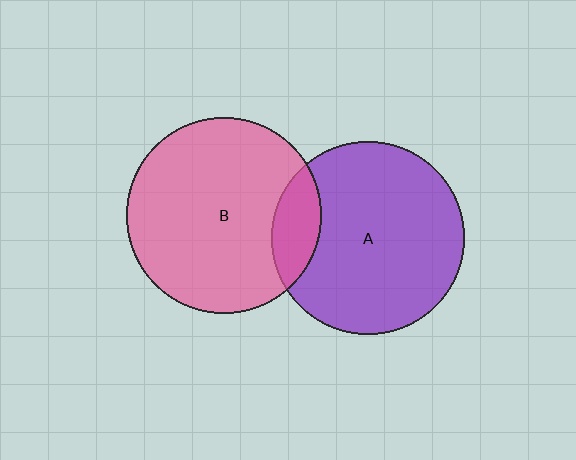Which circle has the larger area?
Circle B (pink).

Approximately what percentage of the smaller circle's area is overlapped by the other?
Approximately 15%.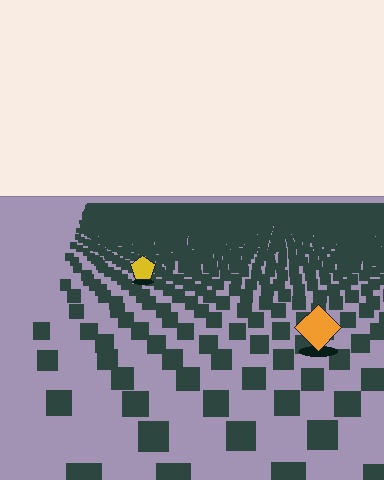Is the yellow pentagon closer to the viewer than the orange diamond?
No. The orange diamond is closer — you can tell from the texture gradient: the ground texture is coarser near it.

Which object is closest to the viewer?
The orange diamond is closest. The texture marks near it are larger and more spread out.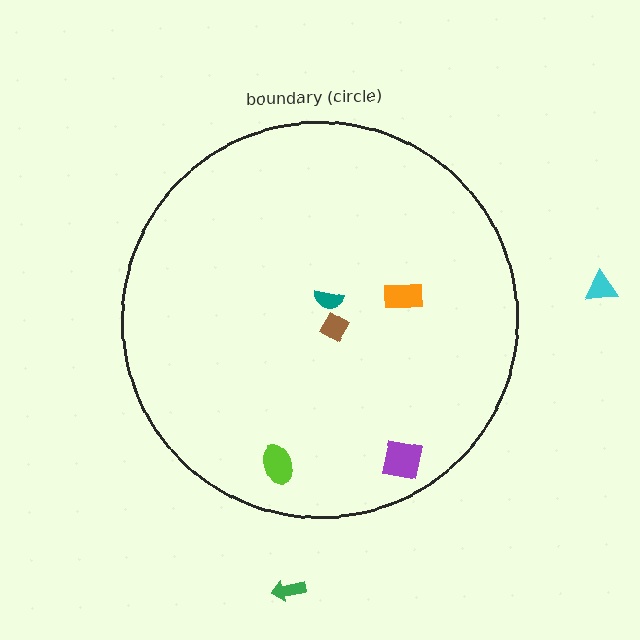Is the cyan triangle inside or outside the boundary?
Outside.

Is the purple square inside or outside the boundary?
Inside.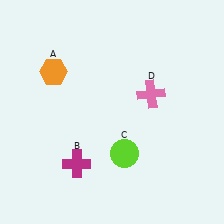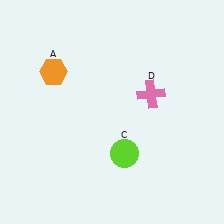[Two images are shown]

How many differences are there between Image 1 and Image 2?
There is 1 difference between the two images.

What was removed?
The magenta cross (B) was removed in Image 2.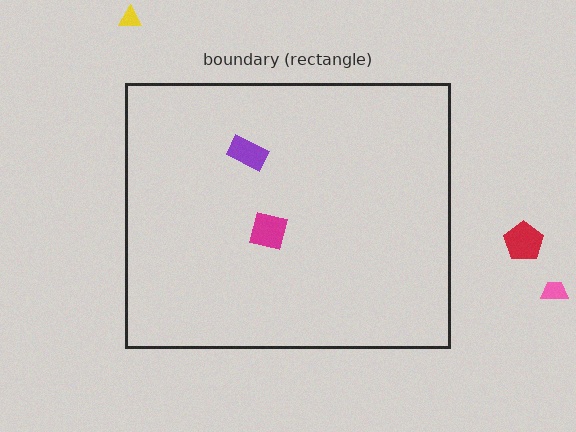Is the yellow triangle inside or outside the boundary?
Outside.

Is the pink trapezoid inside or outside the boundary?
Outside.